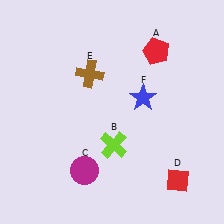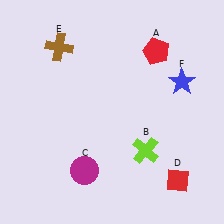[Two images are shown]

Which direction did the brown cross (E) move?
The brown cross (E) moved left.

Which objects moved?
The objects that moved are: the lime cross (B), the brown cross (E), the blue star (F).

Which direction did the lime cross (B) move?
The lime cross (B) moved right.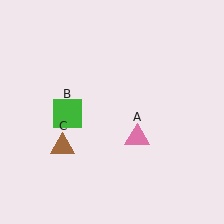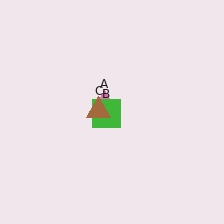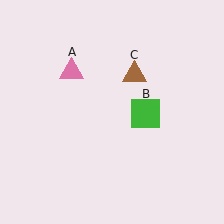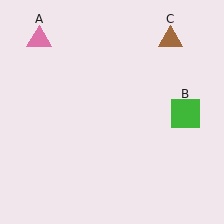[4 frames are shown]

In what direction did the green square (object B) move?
The green square (object B) moved right.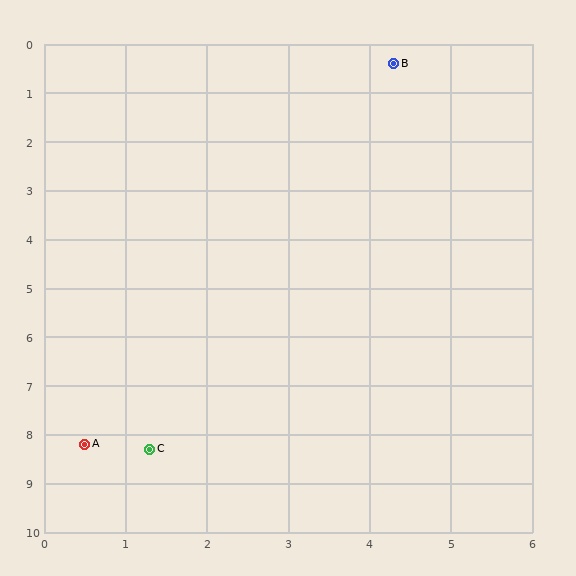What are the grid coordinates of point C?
Point C is at approximately (1.3, 8.3).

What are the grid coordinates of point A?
Point A is at approximately (0.5, 8.2).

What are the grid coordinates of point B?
Point B is at approximately (4.3, 0.4).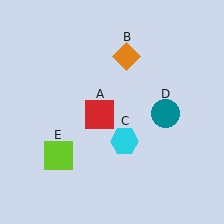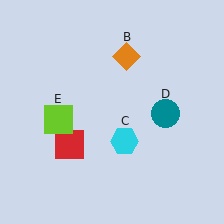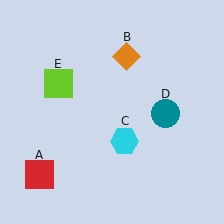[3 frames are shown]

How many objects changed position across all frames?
2 objects changed position: red square (object A), lime square (object E).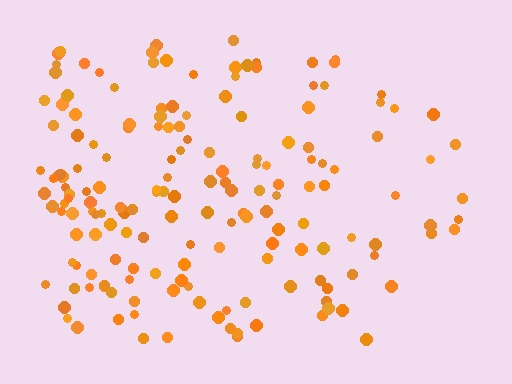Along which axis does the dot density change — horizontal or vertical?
Horizontal.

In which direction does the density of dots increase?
From right to left, with the left side densest.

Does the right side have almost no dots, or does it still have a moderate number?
Still a moderate number, just noticeably fewer than the left.